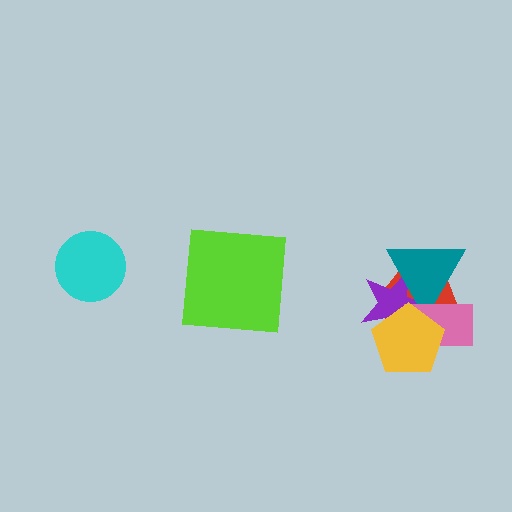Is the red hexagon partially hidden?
Yes, it is partially covered by another shape.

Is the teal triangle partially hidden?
Yes, it is partially covered by another shape.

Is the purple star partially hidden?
Yes, it is partially covered by another shape.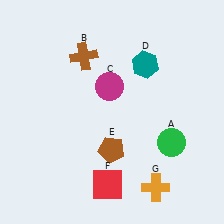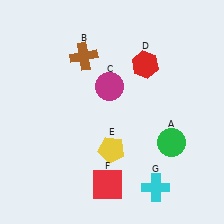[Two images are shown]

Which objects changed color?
D changed from teal to red. E changed from brown to yellow. G changed from orange to cyan.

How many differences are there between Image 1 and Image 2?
There are 3 differences between the two images.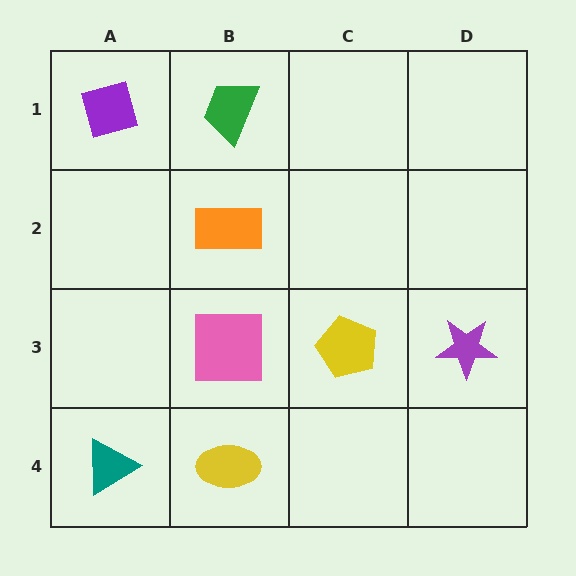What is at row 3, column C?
A yellow pentagon.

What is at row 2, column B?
An orange rectangle.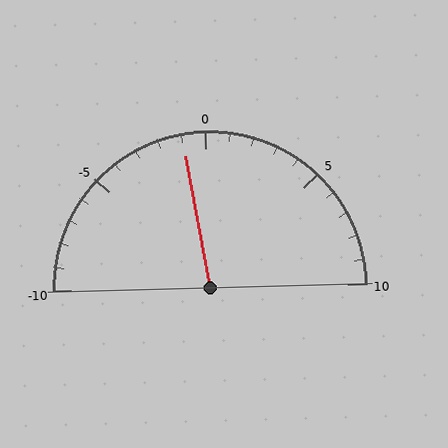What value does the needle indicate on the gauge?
The needle indicates approximately -1.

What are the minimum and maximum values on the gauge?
The gauge ranges from -10 to 10.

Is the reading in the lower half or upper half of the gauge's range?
The reading is in the lower half of the range (-10 to 10).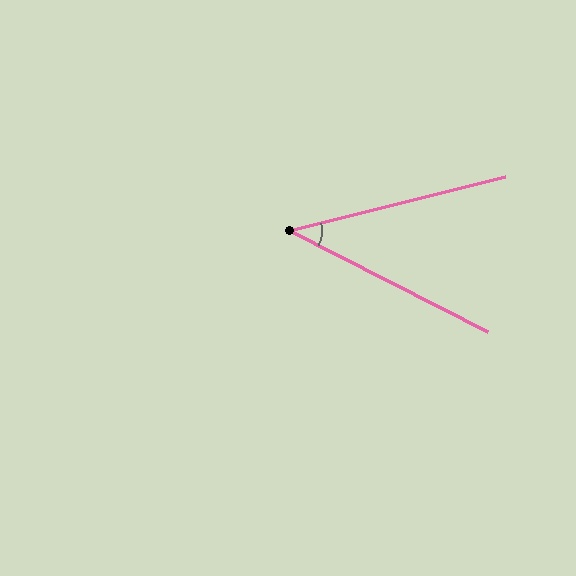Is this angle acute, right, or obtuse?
It is acute.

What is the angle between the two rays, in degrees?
Approximately 41 degrees.